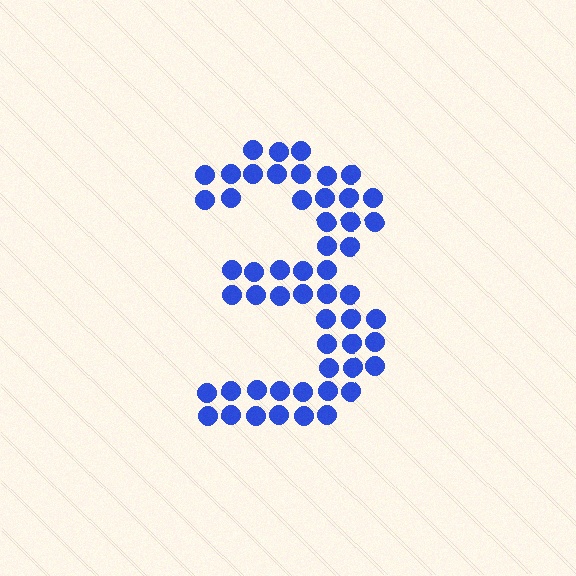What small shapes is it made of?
It is made of small circles.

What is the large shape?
The large shape is the digit 3.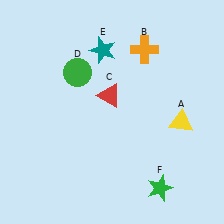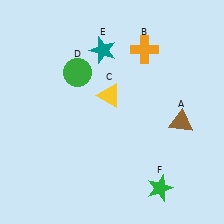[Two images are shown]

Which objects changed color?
A changed from yellow to brown. C changed from red to yellow.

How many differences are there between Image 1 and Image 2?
There are 2 differences between the two images.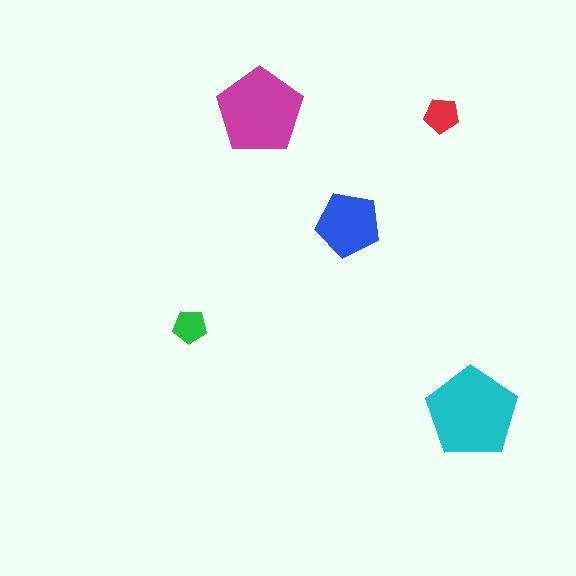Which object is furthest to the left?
The green pentagon is leftmost.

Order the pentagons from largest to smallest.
the cyan one, the magenta one, the blue one, the red one, the green one.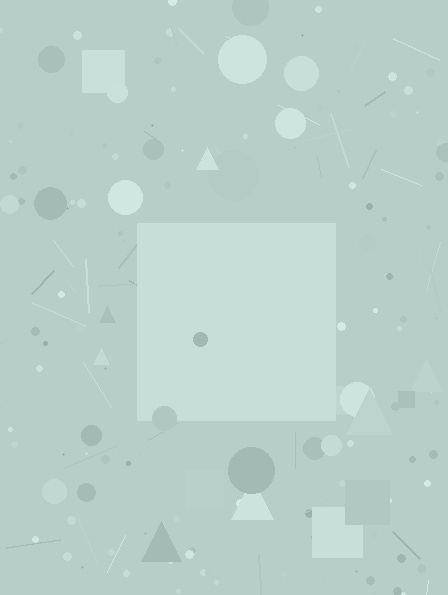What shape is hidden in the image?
A square is hidden in the image.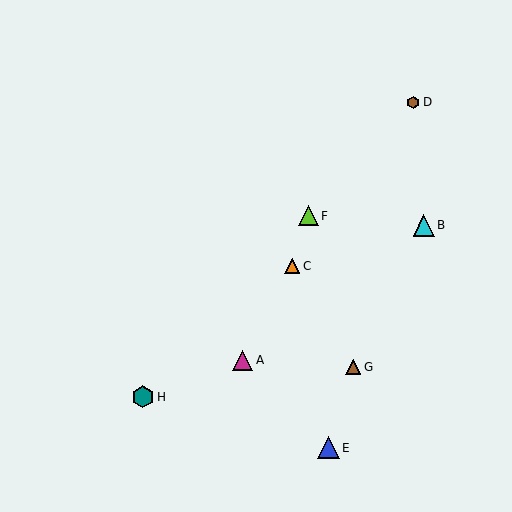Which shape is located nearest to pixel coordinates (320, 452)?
The blue triangle (labeled E) at (328, 448) is nearest to that location.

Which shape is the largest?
The blue triangle (labeled E) is the largest.